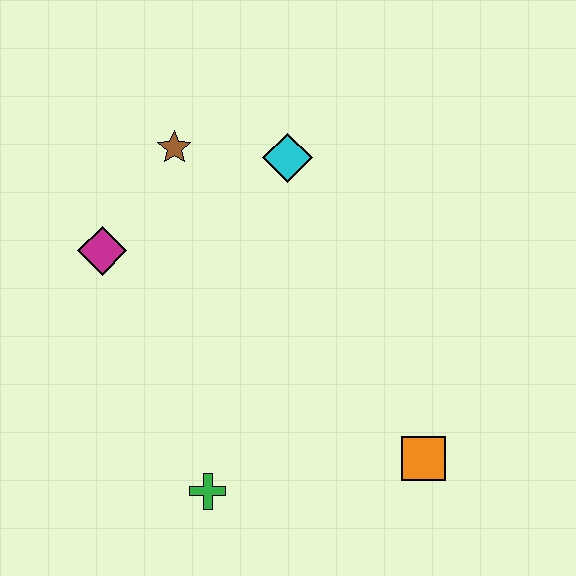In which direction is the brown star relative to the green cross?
The brown star is above the green cross.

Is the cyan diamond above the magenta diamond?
Yes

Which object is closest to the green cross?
The orange square is closest to the green cross.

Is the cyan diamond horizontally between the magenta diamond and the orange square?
Yes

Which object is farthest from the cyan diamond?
The green cross is farthest from the cyan diamond.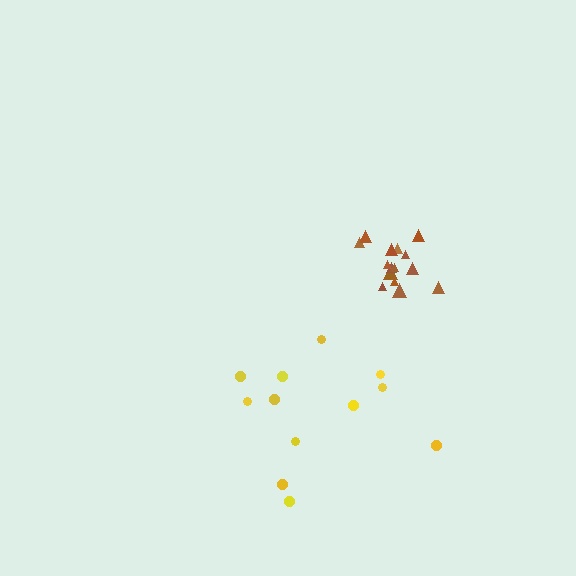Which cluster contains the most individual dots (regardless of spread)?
Brown (15).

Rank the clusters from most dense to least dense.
brown, yellow.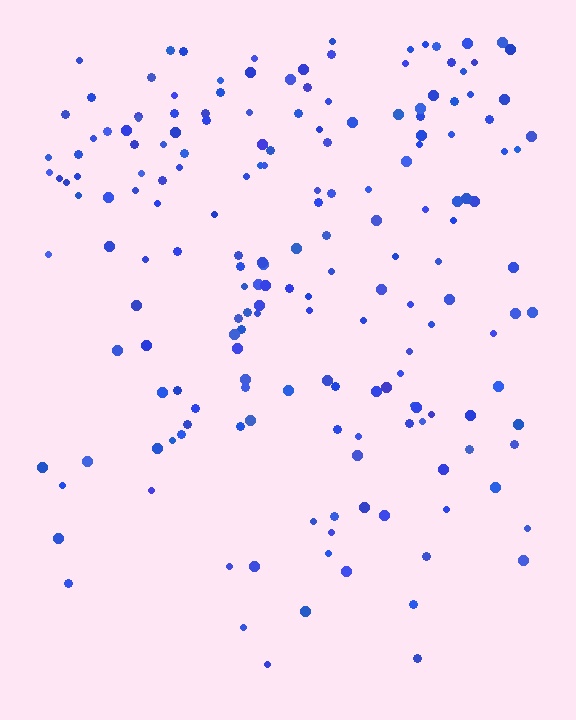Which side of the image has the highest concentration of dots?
The top.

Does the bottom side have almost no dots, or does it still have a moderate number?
Still a moderate number, just noticeably fewer than the top.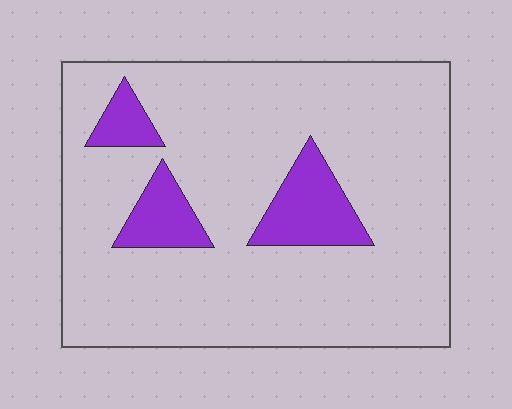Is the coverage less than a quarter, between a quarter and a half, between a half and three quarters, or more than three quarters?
Less than a quarter.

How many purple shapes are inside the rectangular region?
3.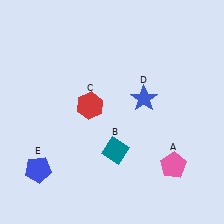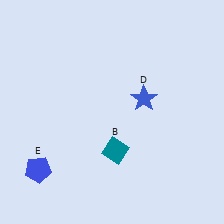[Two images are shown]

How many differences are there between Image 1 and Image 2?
There are 2 differences between the two images.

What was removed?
The red hexagon (C), the pink pentagon (A) were removed in Image 2.